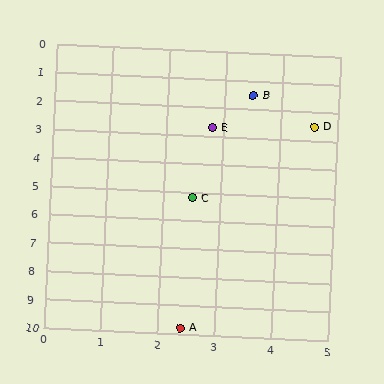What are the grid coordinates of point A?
Point A is at approximately (2.4, 9.8).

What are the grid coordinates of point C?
Point C is at approximately (2.5, 5.2).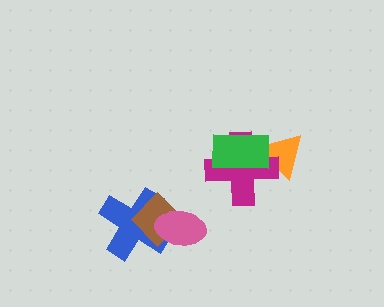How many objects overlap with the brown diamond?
2 objects overlap with the brown diamond.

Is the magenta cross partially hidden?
Yes, it is partially covered by another shape.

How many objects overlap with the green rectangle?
2 objects overlap with the green rectangle.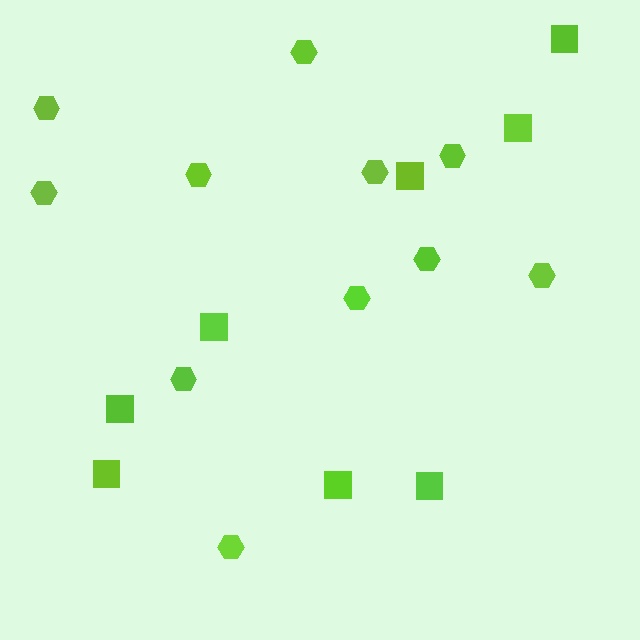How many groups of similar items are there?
There are 2 groups: one group of squares (8) and one group of hexagons (11).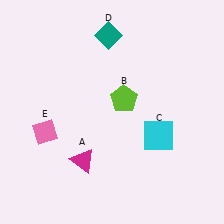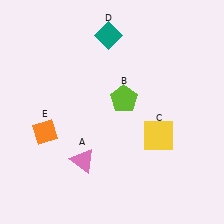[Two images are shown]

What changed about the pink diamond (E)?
In Image 1, E is pink. In Image 2, it changed to orange.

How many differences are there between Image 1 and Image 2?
There are 3 differences between the two images.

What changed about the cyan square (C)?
In Image 1, C is cyan. In Image 2, it changed to yellow.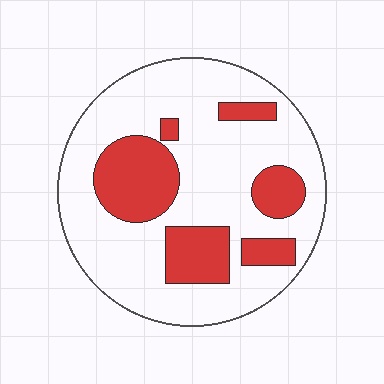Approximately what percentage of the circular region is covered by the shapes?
Approximately 25%.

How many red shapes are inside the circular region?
6.